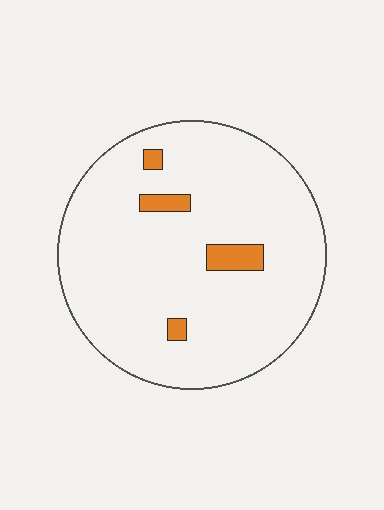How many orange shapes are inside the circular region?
4.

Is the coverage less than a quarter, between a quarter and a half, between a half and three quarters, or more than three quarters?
Less than a quarter.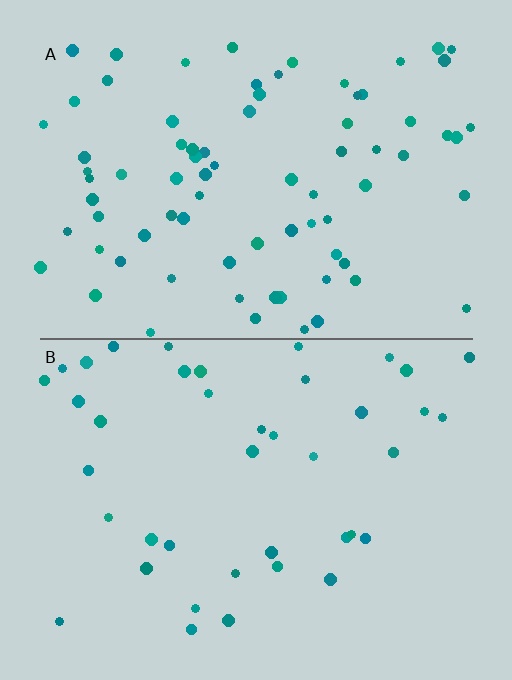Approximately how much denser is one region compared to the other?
Approximately 1.9× — region A over region B.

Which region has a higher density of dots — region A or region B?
A (the top).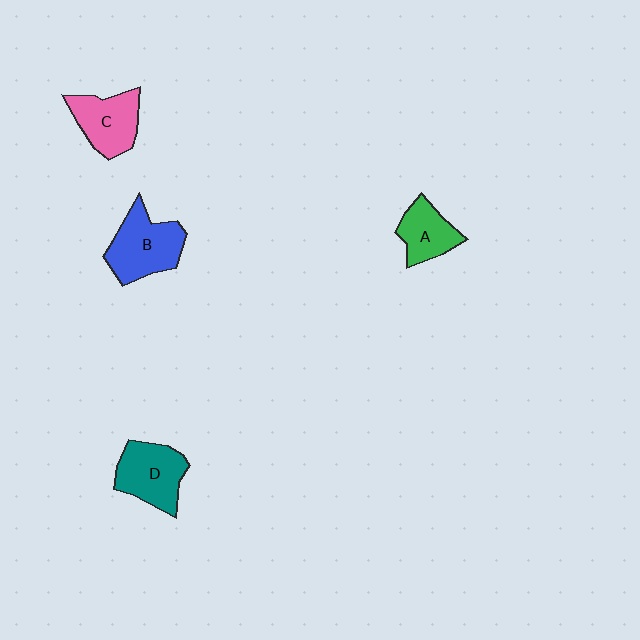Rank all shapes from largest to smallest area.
From largest to smallest: B (blue), D (teal), C (pink), A (green).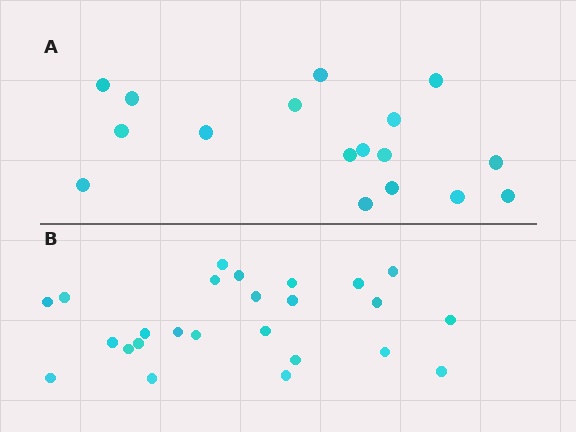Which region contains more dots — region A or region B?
Region B (the bottom region) has more dots.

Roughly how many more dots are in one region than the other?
Region B has roughly 8 or so more dots than region A.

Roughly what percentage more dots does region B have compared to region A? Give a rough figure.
About 45% more.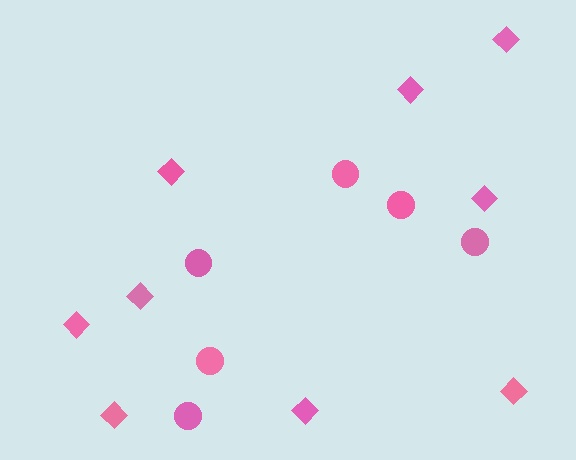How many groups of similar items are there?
There are 2 groups: one group of diamonds (9) and one group of circles (6).